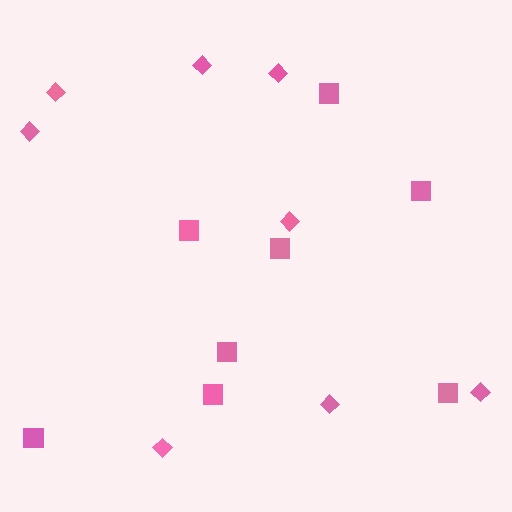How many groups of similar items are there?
There are 2 groups: one group of diamonds (8) and one group of squares (8).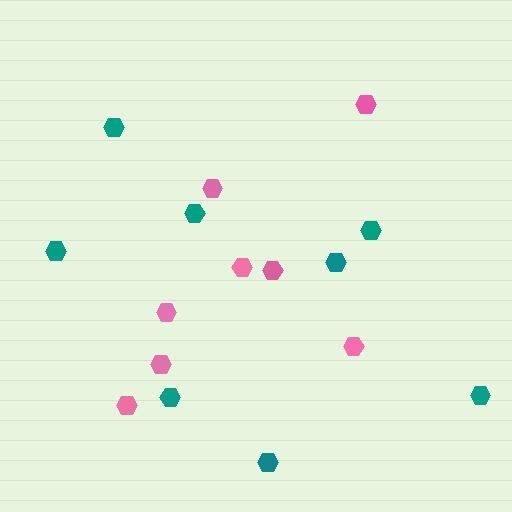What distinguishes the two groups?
There are 2 groups: one group of teal hexagons (8) and one group of pink hexagons (8).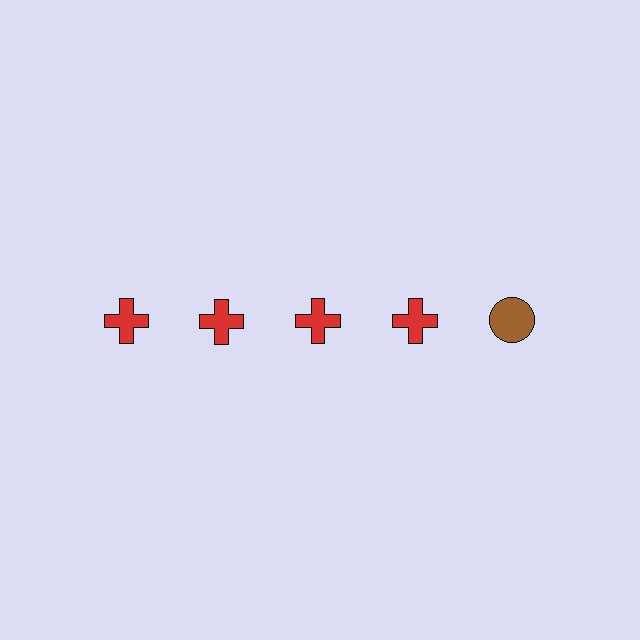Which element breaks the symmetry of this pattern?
The brown circle in the top row, rightmost column breaks the symmetry. All other shapes are red crosses.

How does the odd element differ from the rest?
It differs in both color (brown instead of red) and shape (circle instead of cross).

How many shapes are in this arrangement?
There are 5 shapes arranged in a grid pattern.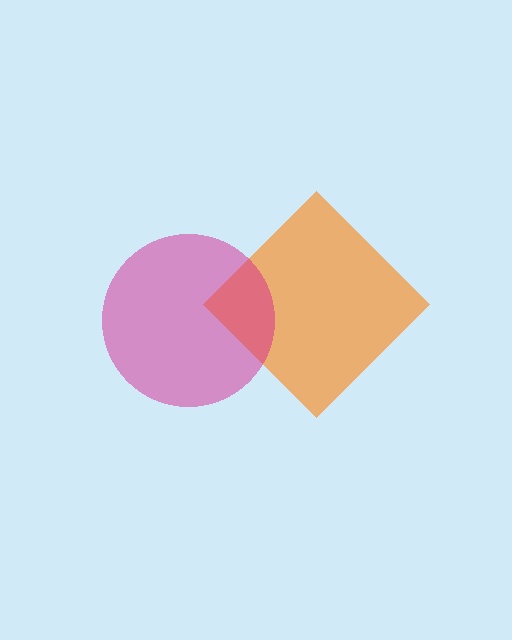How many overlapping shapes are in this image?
There are 2 overlapping shapes in the image.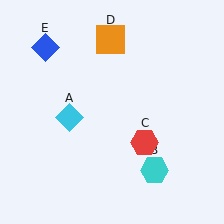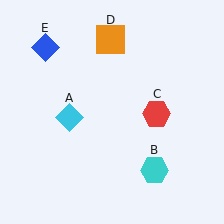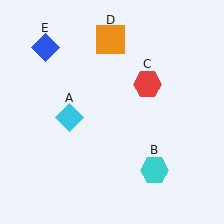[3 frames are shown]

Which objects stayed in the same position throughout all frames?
Cyan diamond (object A) and cyan hexagon (object B) and orange square (object D) and blue diamond (object E) remained stationary.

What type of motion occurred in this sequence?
The red hexagon (object C) rotated counterclockwise around the center of the scene.